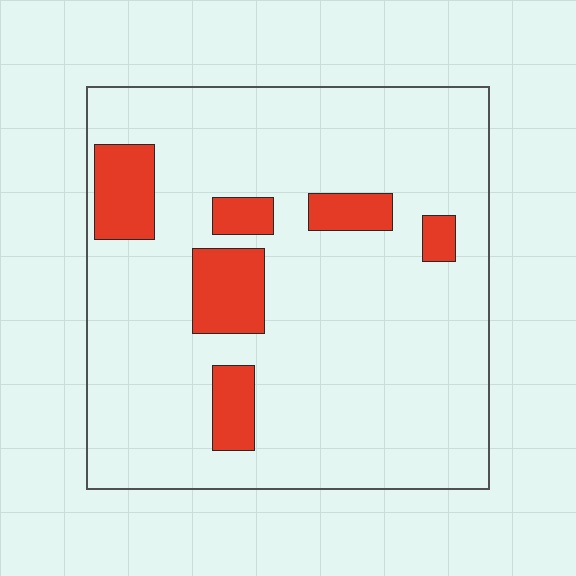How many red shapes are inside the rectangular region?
6.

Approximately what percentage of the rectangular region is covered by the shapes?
Approximately 15%.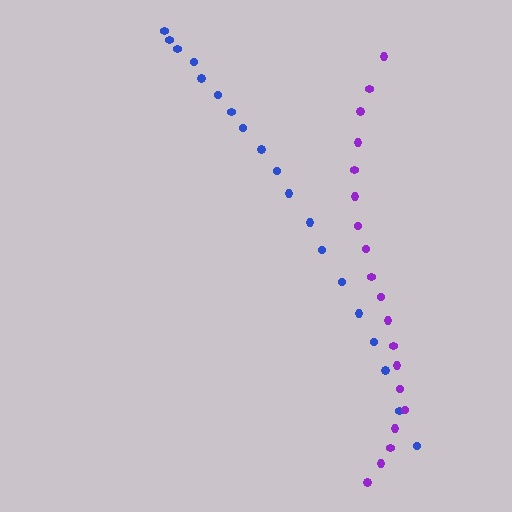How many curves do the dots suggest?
There are 2 distinct paths.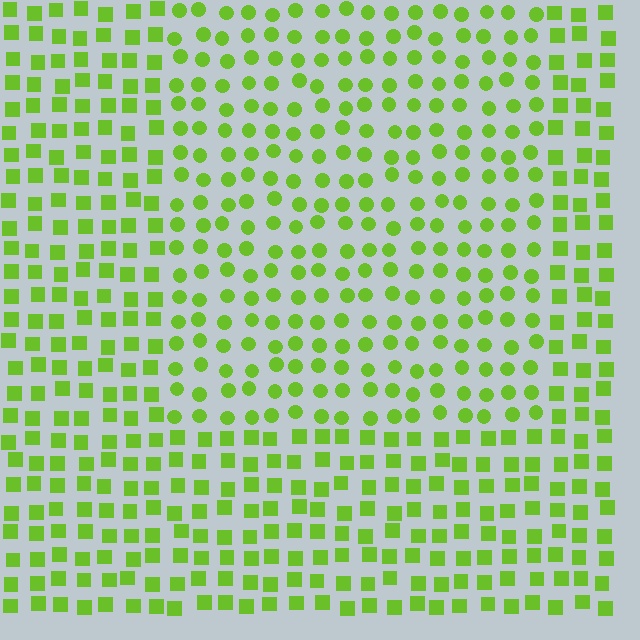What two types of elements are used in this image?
The image uses circles inside the rectangle region and squares outside it.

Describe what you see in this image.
The image is filled with small lime elements arranged in a uniform grid. A rectangle-shaped region contains circles, while the surrounding area contains squares. The boundary is defined purely by the change in element shape.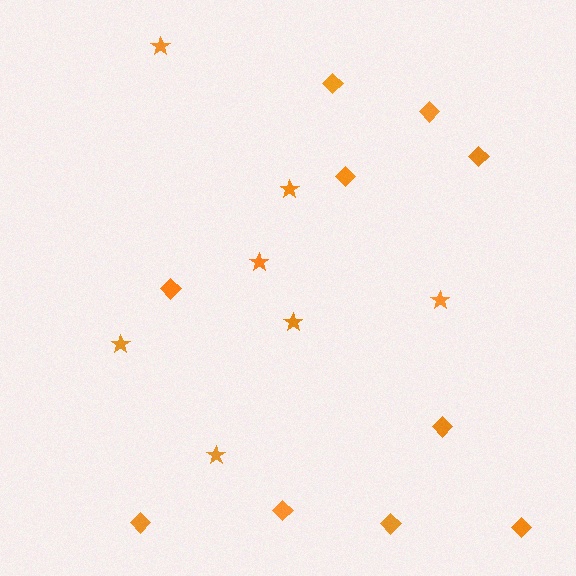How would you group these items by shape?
There are 2 groups: one group of diamonds (10) and one group of stars (7).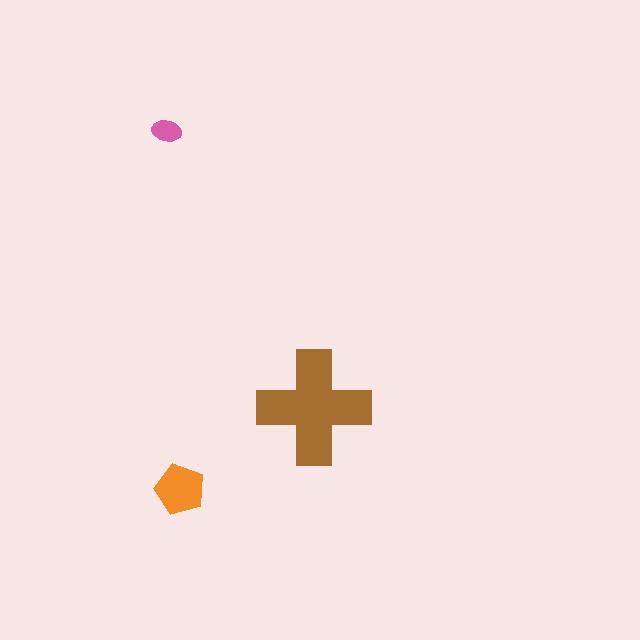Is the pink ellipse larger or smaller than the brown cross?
Smaller.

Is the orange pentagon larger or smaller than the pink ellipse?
Larger.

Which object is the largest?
The brown cross.